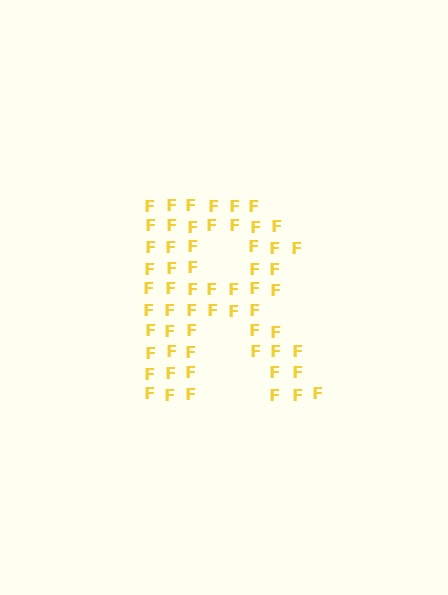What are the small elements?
The small elements are letter F's.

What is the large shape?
The large shape is the letter R.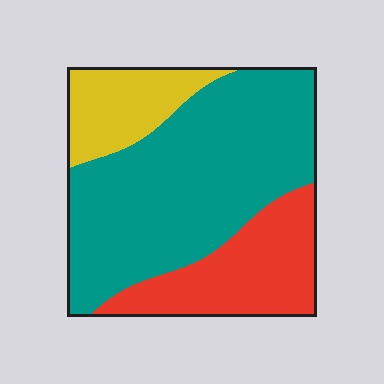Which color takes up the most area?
Teal, at roughly 60%.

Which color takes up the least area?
Yellow, at roughly 15%.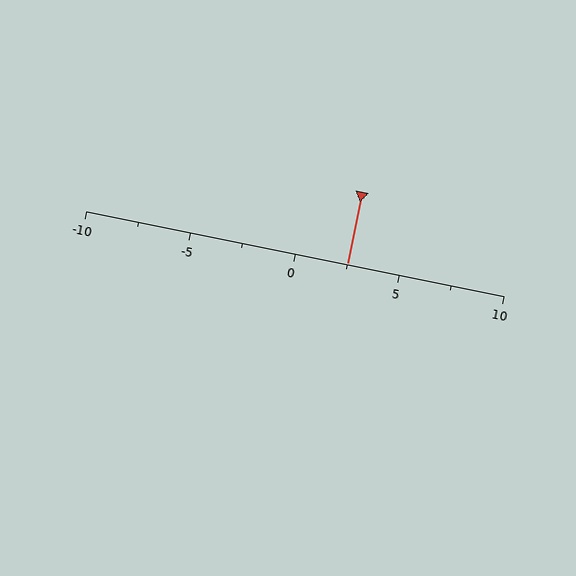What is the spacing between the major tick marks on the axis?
The major ticks are spaced 5 apart.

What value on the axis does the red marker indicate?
The marker indicates approximately 2.5.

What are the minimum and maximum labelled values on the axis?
The axis runs from -10 to 10.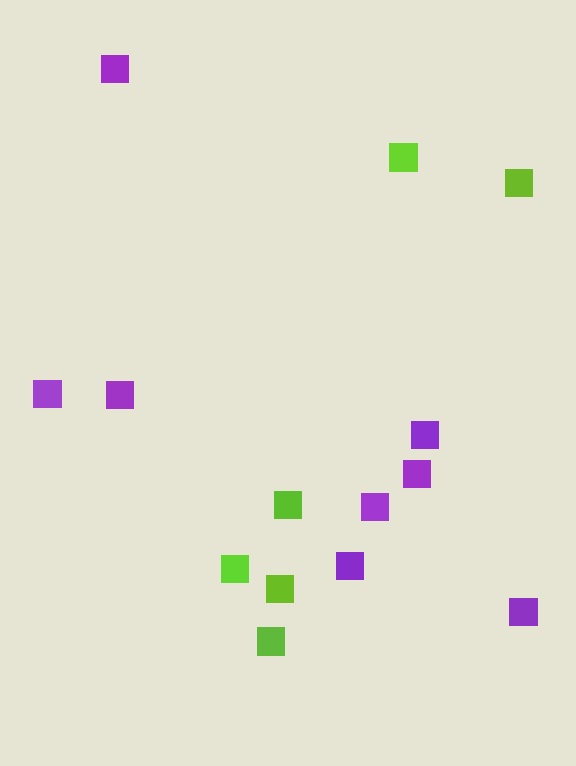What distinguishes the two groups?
There are 2 groups: one group of lime squares (6) and one group of purple squares (8).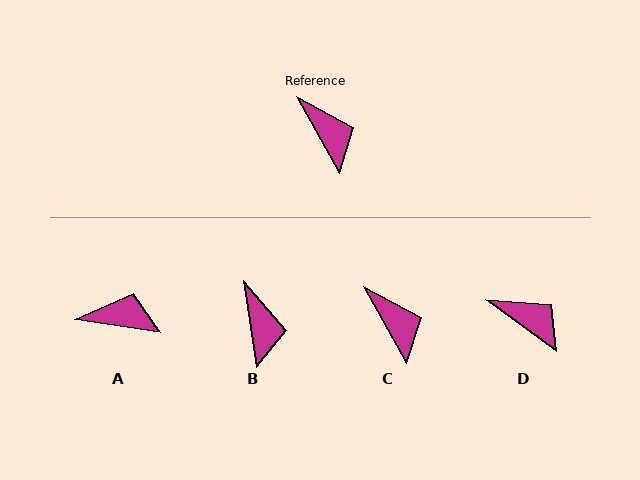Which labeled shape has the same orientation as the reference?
C.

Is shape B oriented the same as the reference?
No, it is off by about 21 degrees.